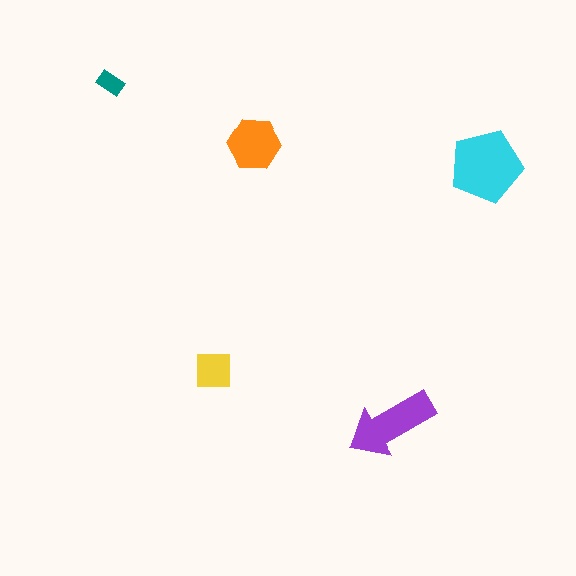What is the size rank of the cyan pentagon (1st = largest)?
1st.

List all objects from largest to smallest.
The cyan pentagon, the purple arrow, the orange hexagon, the yellow square, the teal rectangle.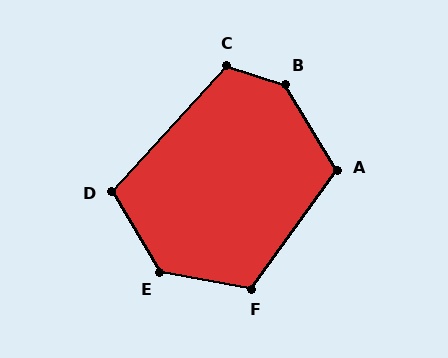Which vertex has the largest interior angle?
B, at approximately 138 degrees.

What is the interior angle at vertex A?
Approximately 113 degrees (obtuse).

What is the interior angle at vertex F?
Approximately 115 degrees (obtuse).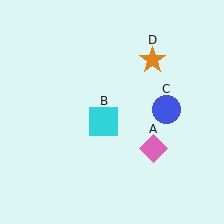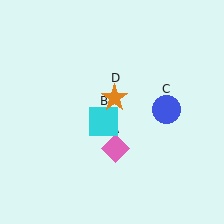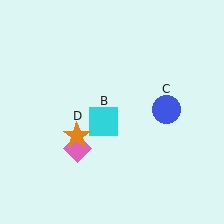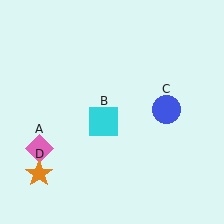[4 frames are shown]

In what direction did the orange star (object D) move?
The orange star (object D) moved down and to the left.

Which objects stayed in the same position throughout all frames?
Cyan square (object B) and blue circle (object C) remained stationary.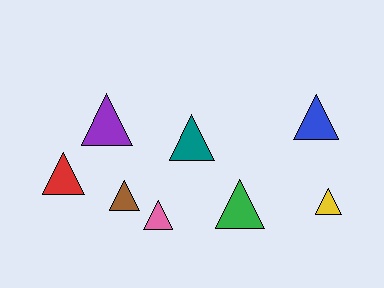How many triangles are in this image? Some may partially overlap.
There are 8 triangles.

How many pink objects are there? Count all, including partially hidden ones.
There is 1 pink object.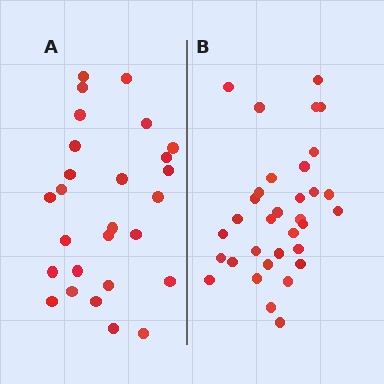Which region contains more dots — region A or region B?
Region B (the right region) has more dots.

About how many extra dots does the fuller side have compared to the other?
Region B has about 6 more dots than region A.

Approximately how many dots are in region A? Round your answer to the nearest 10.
About 30 dots. (The exact count is 27, which rounds to 30.)